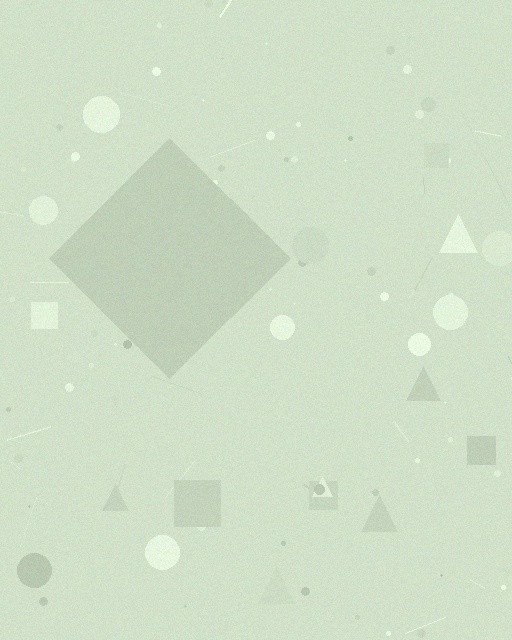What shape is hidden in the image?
A diamond is hidden in the image.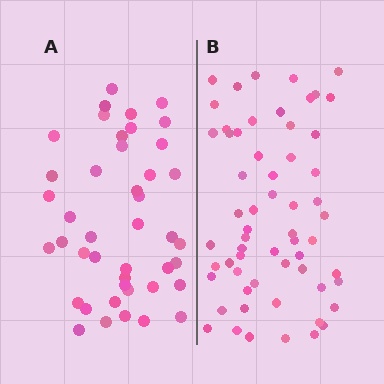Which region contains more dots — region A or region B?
Region B (the right region) has more dots.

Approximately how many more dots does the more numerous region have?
Region B has approximately 15 more dots than region A.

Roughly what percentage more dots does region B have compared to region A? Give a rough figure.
About 40% more.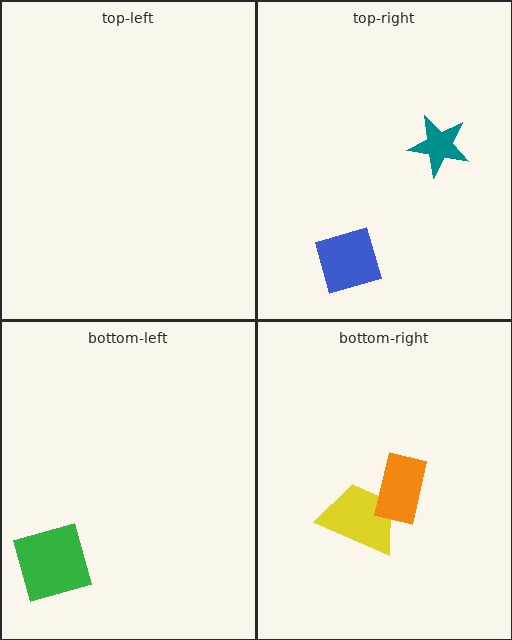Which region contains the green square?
The bottom-left region.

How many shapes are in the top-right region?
2.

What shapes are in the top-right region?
The teal star, the blue diamond.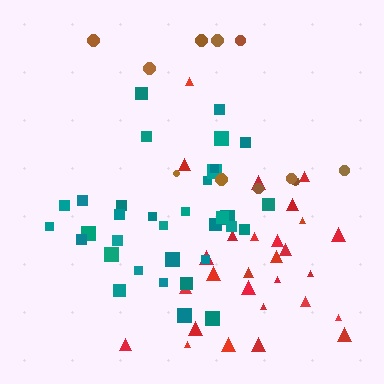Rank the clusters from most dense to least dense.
teal, red, brown.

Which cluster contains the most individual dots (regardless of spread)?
Teal (34).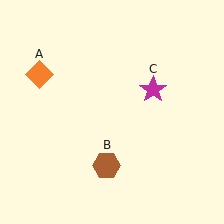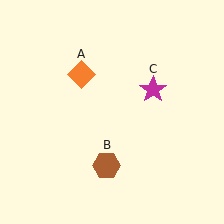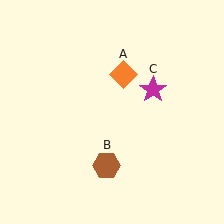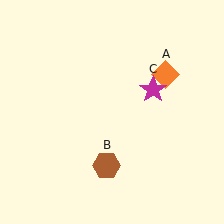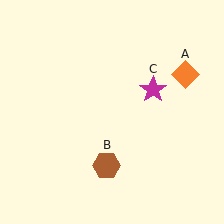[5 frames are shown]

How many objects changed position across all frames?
1 object changed position: orange diamond (object A).